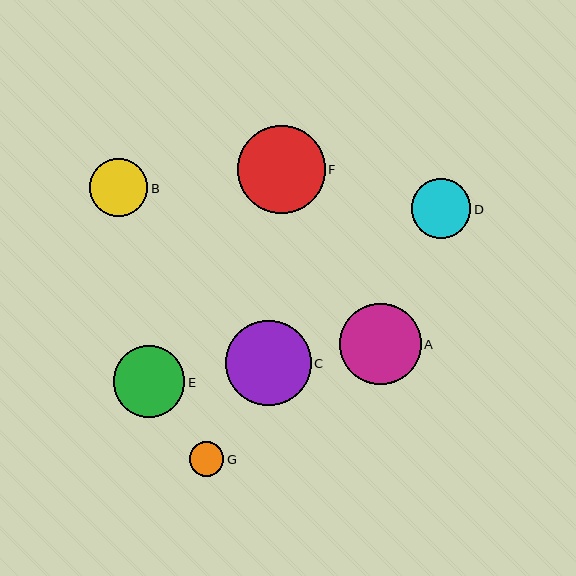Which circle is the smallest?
Circle G is the smallest with a size of approximately 35 pixels.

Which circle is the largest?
Circle F is the largest with a size of approximately 88 pixels.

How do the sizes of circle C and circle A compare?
Circle C and circle A are approximately the same size.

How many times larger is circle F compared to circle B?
Circle F is approximately 1.5 times the size of circle B.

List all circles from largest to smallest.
From largest to smallest: F, C, A, E, D, B, G.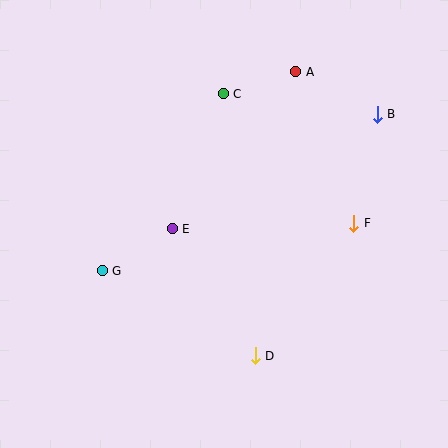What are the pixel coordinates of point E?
Point E is at (172, 229).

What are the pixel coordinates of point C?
Point C is at (223, 94).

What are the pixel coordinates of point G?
Point G is at (102, 271).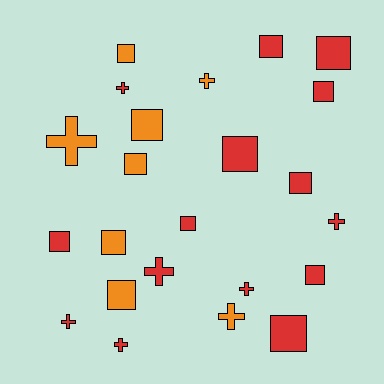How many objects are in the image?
There are 23 objects.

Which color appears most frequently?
Red, with 15 objects.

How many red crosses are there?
There are 6 red crosses.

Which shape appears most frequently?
Square, with 14 objects.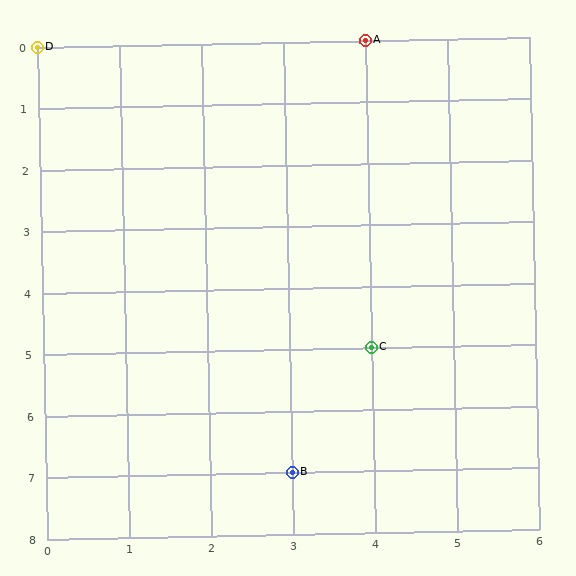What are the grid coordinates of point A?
Point A is at grid coordinates (4, 0).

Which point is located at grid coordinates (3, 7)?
Point B is at (3, 7).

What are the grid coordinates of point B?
Point B is at grid coordinates (3, 7).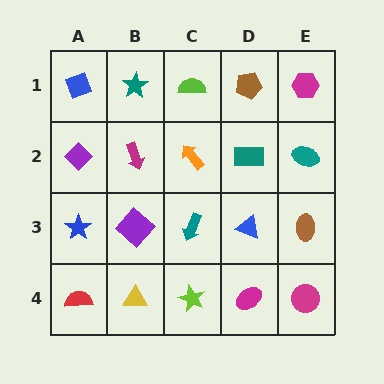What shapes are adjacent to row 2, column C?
A lime semicircle (row 1, column C), a teal arrow (row 3, column C), a magenta arrow (row 2, column B), a teal rectangle (row 2, column D).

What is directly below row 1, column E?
A teal ellipse.